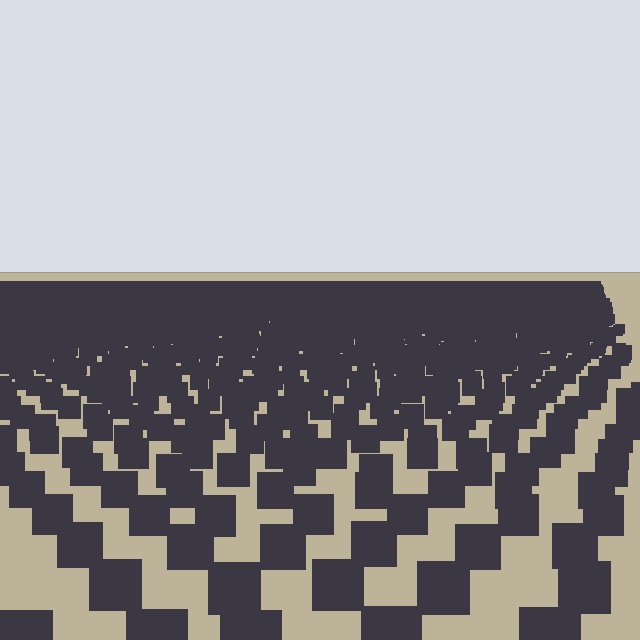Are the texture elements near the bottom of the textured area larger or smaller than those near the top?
Larger. Near the bottom, elements are closer to the viewer and appear at a bigger on-screen size.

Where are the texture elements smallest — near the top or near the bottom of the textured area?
Near the top.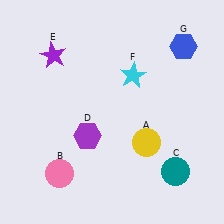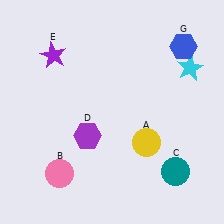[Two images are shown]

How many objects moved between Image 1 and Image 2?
1 object moved between the two images.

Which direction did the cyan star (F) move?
The cyan star (F) moved right.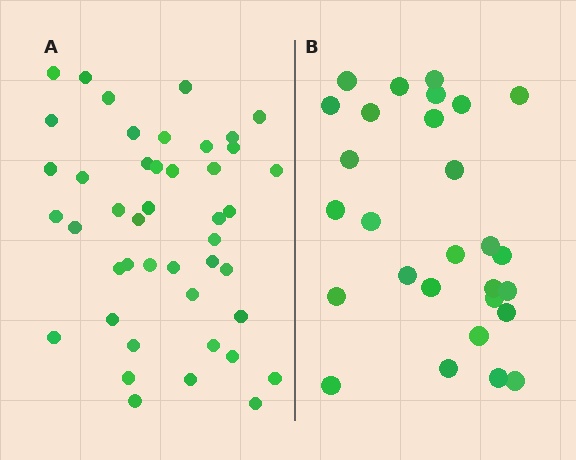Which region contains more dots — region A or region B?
Region A (the left region) has more dots.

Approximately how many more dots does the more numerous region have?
Region A has approximately 15 more dots than region B.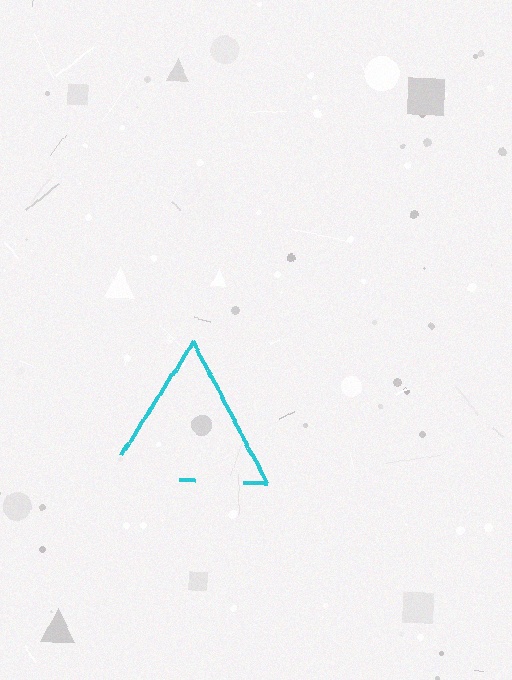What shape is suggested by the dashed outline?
The dashed outline suggests a triangle.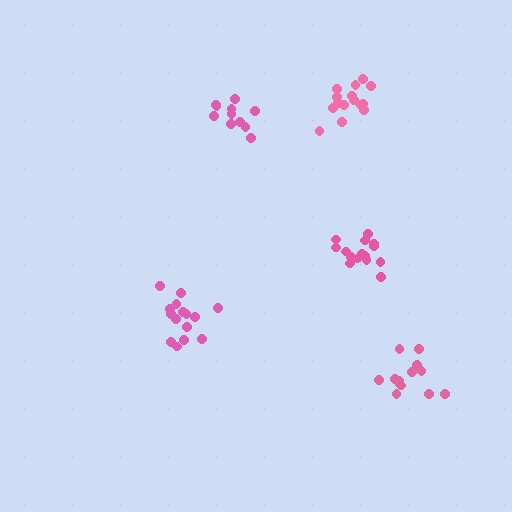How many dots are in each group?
Group 1: 15 dots, Group 2: 15 dots, Group 3: 11 dots, Group 4: 13 dots, Group 5: 15 dots (69 total).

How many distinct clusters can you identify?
There are 5 distinct clusters.